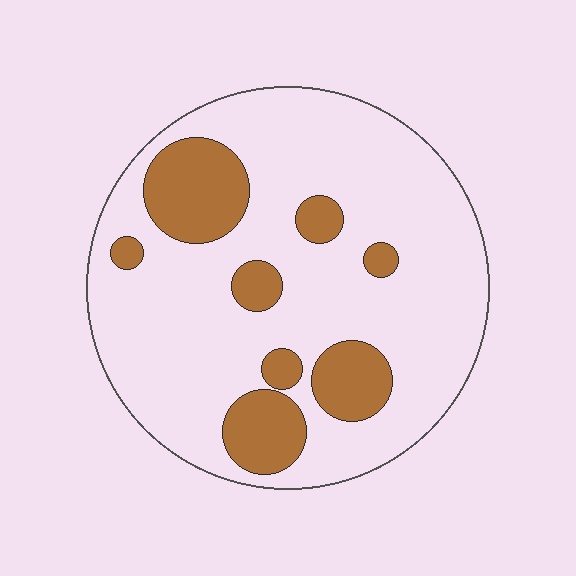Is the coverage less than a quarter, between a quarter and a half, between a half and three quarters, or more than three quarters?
Less than a quarter.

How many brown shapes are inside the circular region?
8.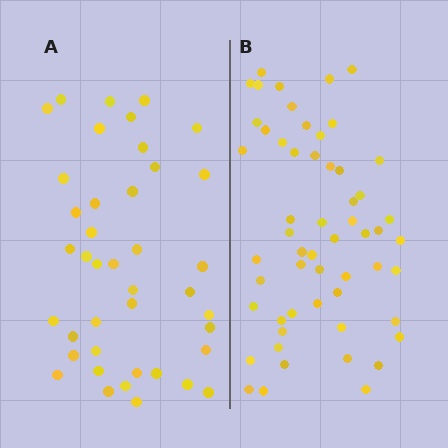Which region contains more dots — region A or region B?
Region B (the right region) has more dots.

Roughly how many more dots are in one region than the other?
Region B has approximately 15 more dots than region A.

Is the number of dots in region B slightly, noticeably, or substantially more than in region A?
Region B has noticeably more, but not dramatically so. The ratio is roughly 1.4 to 1.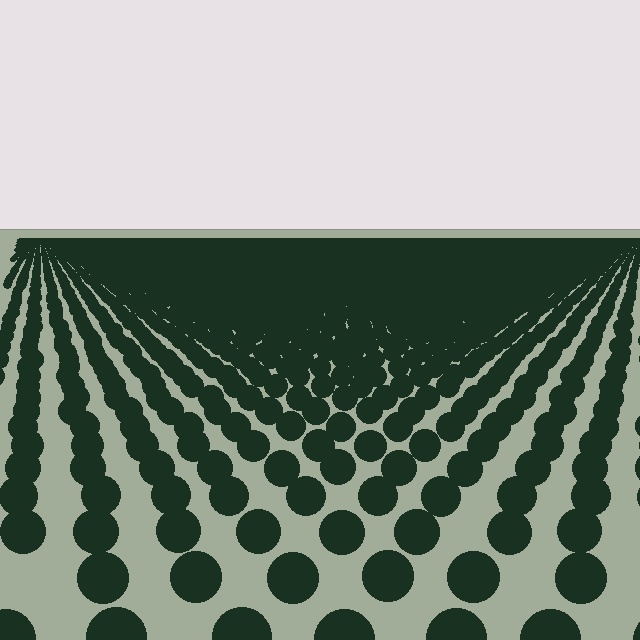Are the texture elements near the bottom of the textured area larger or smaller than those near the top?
Larger. Near the bottom, elements are closer to the viewer and appear at a bigger on-screen size.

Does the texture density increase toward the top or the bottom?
Density increases toward the top.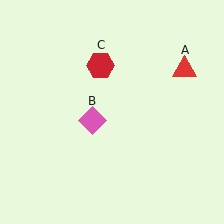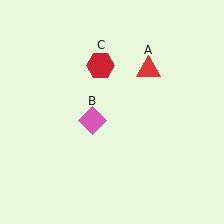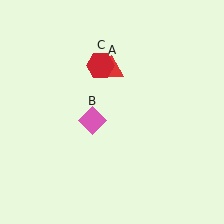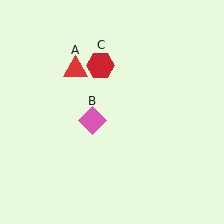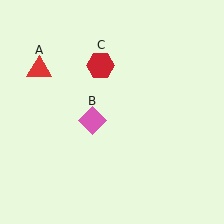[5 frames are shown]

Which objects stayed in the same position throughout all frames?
Pink diamond (object B) and red hexagon (object C) remained stationary.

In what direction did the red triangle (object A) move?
The red triangle (object A) moved left.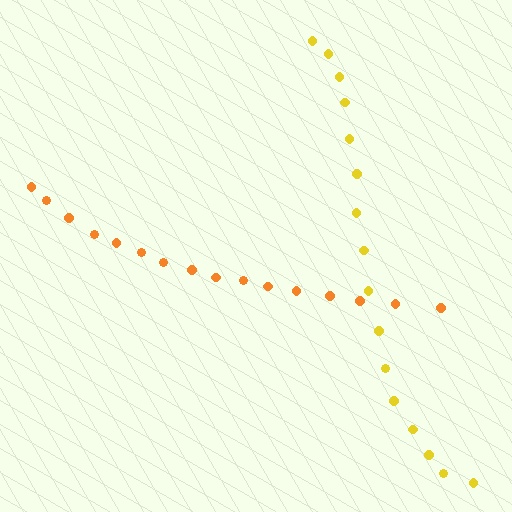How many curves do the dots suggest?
There are 2 distinct paths.